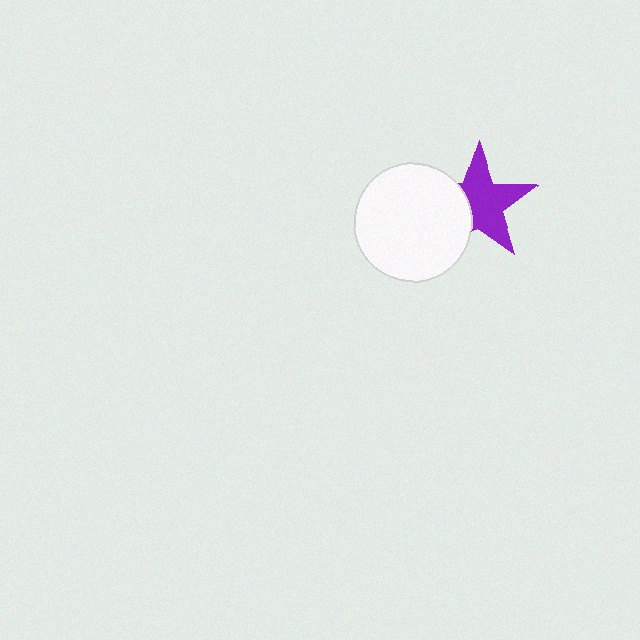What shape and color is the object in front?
The object in front is a white circle.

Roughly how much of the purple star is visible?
Most of it is visible (roughly 66%).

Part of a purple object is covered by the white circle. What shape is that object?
It is a star.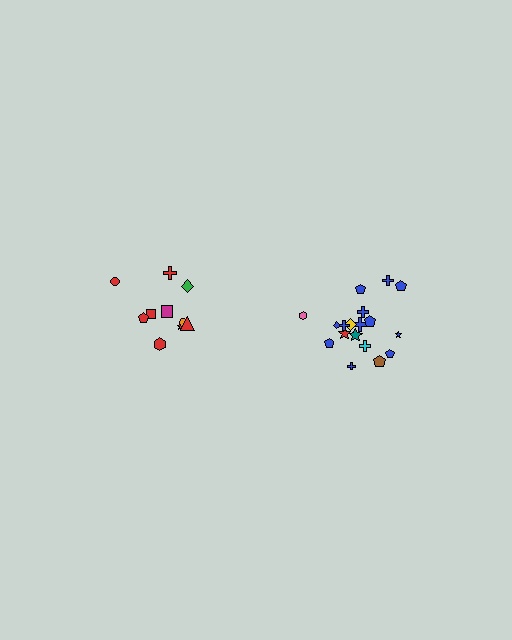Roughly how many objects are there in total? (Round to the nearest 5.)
Roughly 30 objects in total.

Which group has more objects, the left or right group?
The right group.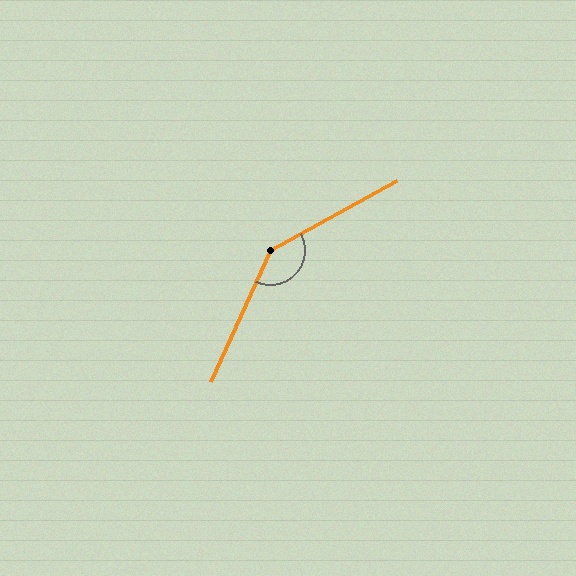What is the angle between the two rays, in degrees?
Approximately 143 degrees.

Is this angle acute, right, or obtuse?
It is obtuse.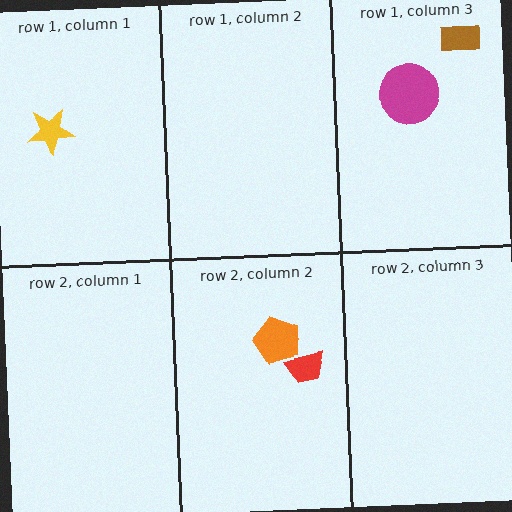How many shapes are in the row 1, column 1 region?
1.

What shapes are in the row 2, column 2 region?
The red trapezoid, the orange pentagon.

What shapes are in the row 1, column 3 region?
The magenta circle, the brown rectangle.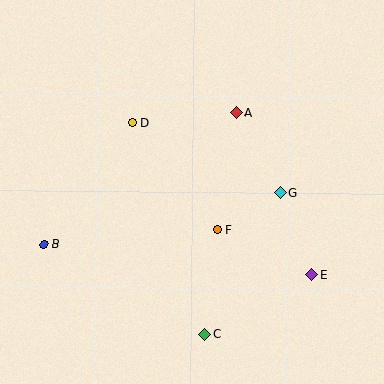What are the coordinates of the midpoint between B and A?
The midpoint between B and A is at (140, 178).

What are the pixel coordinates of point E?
Point E is at (312, 275).